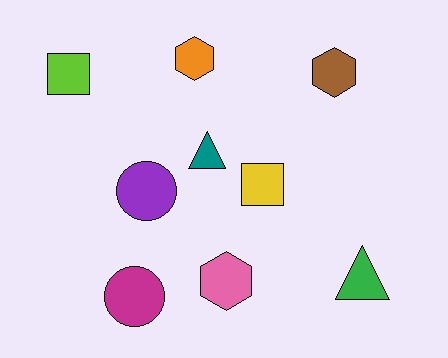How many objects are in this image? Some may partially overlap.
There are 9 objects.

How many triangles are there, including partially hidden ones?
There are 2 triangles.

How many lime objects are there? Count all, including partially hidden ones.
There is 1 lime object.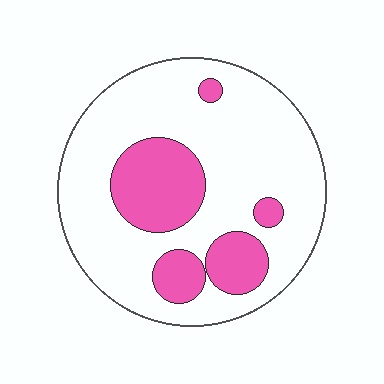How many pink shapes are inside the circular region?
5.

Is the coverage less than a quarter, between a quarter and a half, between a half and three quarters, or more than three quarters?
Less than a quarter.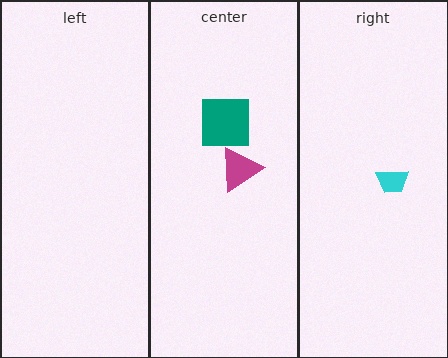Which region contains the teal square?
The center region.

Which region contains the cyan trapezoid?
The right region.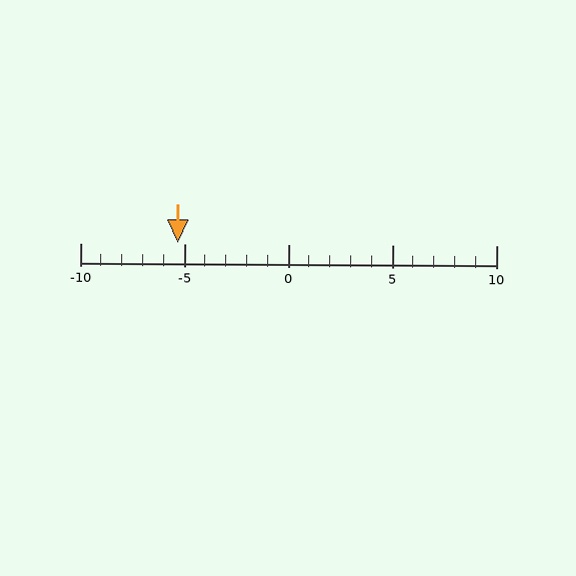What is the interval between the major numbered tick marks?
The major tick marks are spaced 5 units apart.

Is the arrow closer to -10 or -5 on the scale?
The arrow is closer to -5.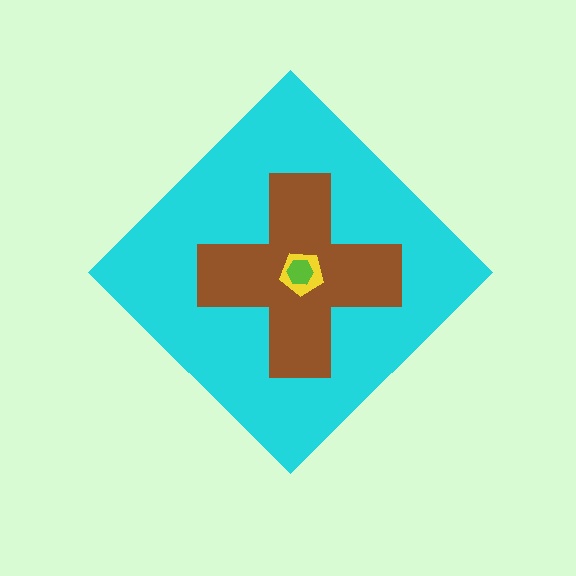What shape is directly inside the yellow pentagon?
The lime hexagon.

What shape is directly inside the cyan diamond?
The brown cross.